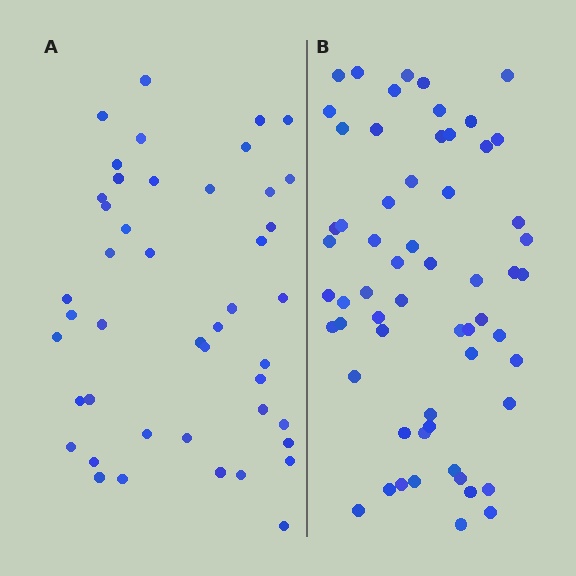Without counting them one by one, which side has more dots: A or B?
Region B (the right region) has more dots.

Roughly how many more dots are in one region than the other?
Region B has approximately 15 more dots than region A.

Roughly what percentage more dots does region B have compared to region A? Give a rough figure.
About 35% more.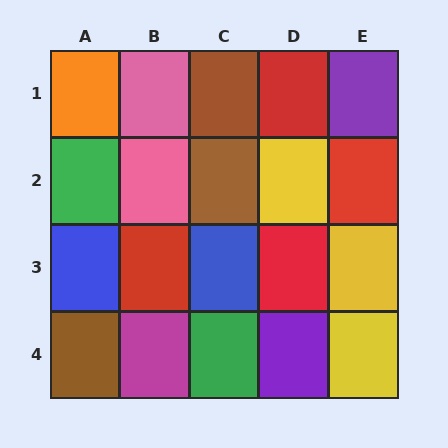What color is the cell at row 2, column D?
Yellow.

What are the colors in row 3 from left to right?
Blue, red, blue, red, yellow.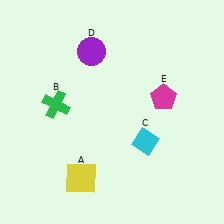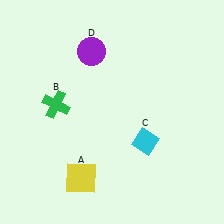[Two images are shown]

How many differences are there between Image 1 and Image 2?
There is 1 difference between the two images.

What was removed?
The magenta pentagon (E) was removed in Image 2.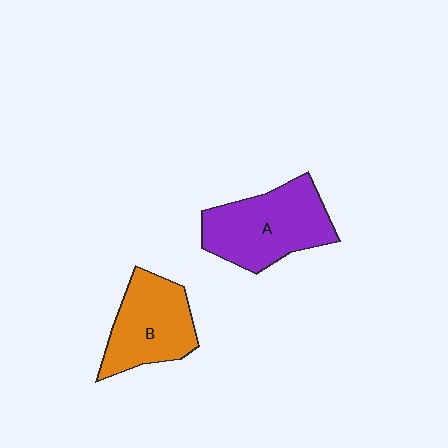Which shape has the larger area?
Shape A (purple).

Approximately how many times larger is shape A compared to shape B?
Approximately 1.2 times.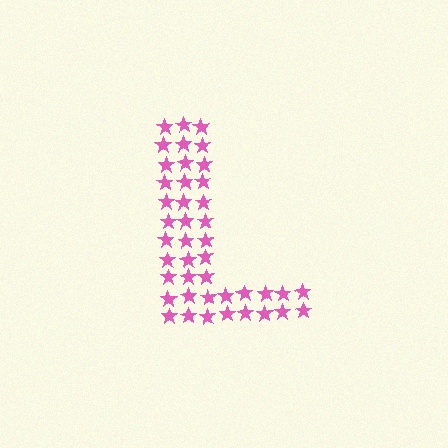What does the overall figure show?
The overall figure shows the letter L.